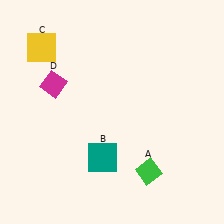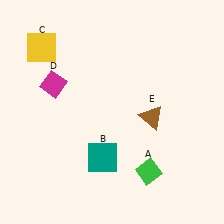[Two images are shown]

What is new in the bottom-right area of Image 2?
A brown triangle (E) was added in the bottom-right area of Image 2.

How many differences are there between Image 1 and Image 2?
There is 1 difference between the two images.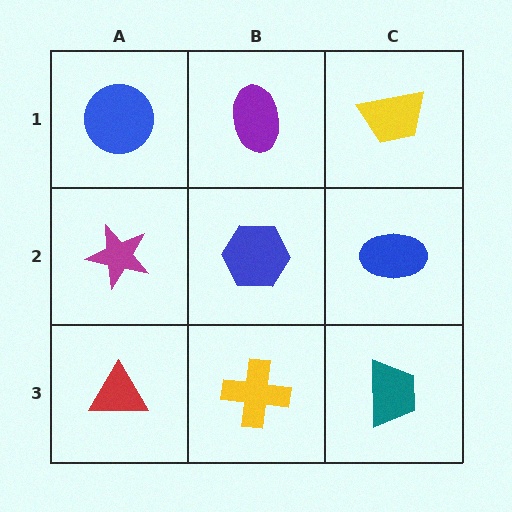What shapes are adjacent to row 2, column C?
A yellow trapezoid (row 1, column C), a teal trapezoid (row 3, column C), a blue hexagon (row 2, column B).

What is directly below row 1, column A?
A magenta star.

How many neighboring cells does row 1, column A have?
2.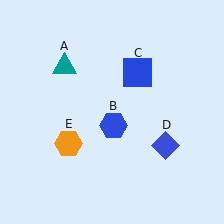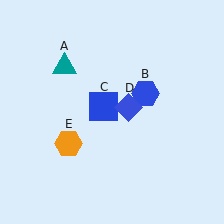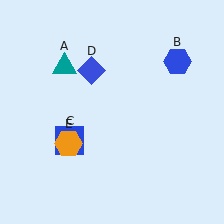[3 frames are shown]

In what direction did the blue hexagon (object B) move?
The blue hexagon (object B) moved up and to the right.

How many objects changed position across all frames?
3 objects changed position: blue hexagon (object B), blue square (object C), blue diamond (object D).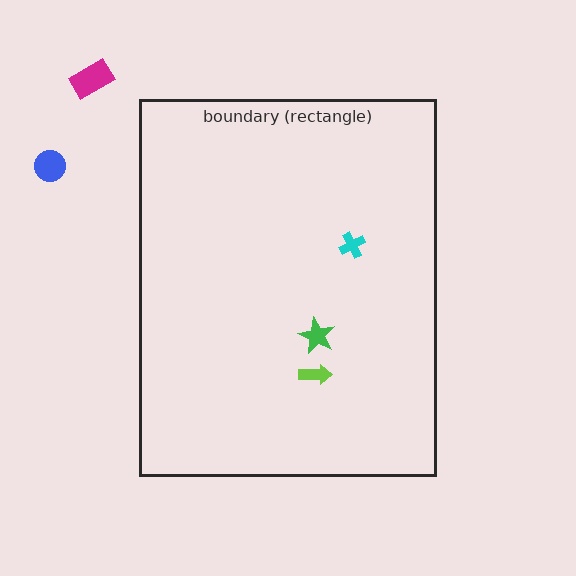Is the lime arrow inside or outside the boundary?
Inside.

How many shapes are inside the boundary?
3 inside, 2 outside.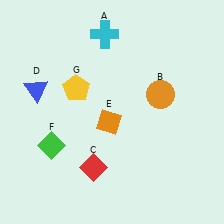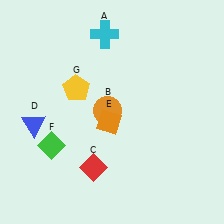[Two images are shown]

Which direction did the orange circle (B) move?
The orange circle (B) moved left.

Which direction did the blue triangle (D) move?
The blue triangle (D) moved down.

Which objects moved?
The objects that moved are: the orange circle (B), the blue triangle (D).